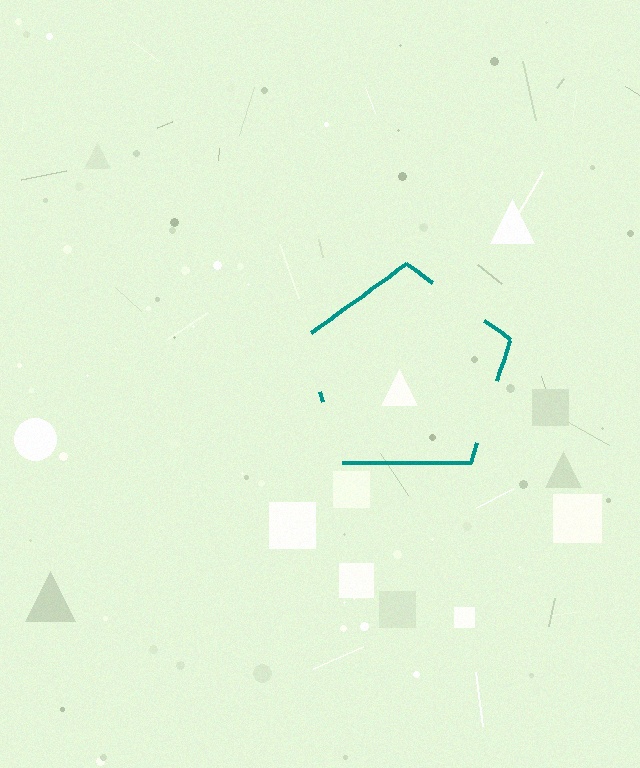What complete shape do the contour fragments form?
The contour fragments form a pentagon.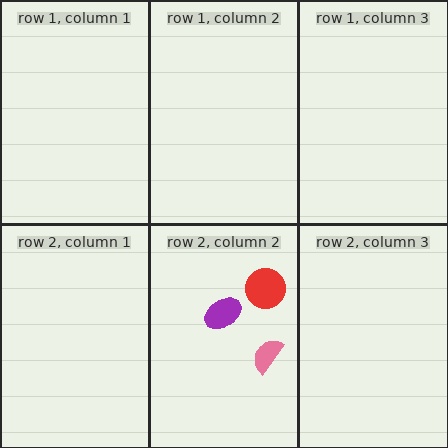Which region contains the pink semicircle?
The row 2, column 2 region.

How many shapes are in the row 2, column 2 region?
3.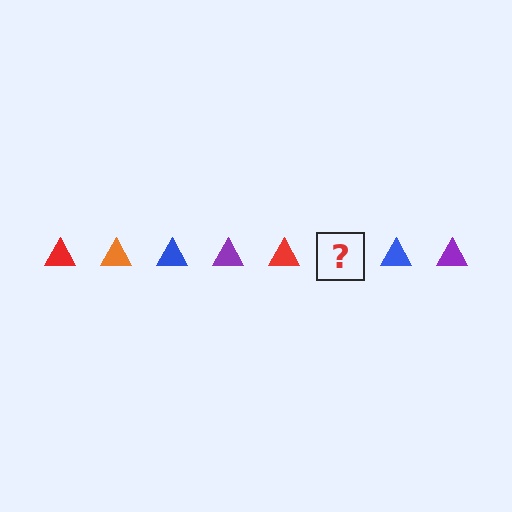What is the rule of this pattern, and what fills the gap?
The rule is that the pattern cycles through red, orange, blue, purple triangles. The gap should be filled with an orange triangle.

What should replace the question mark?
The question mark should be replaced with an orange triangle.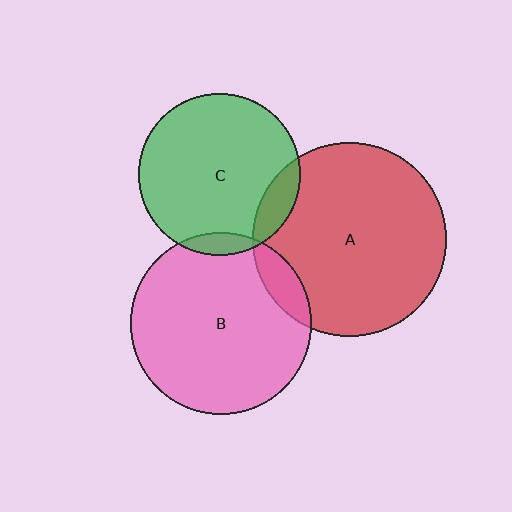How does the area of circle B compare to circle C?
Approximately 1.3 times.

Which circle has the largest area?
Circle A (red).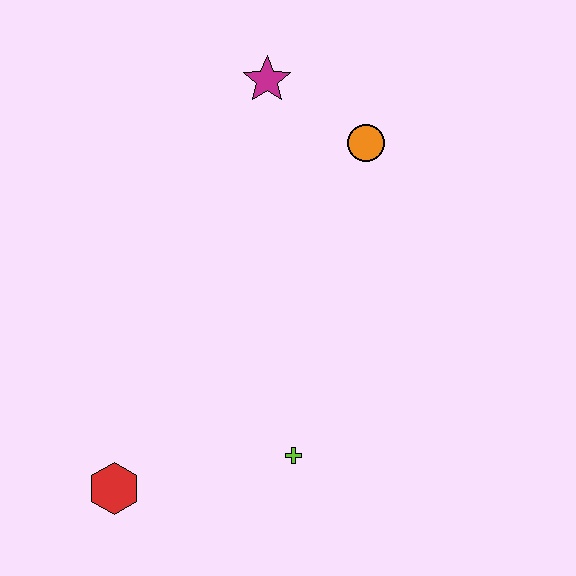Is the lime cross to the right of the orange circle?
No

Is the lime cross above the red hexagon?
Yes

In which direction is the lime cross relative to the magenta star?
The lime cross is below the magenta star.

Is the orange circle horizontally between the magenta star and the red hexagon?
No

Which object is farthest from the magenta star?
The red hexagon is farthest from the magenta star.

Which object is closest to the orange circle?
The magenta star is closest to the orange circle.